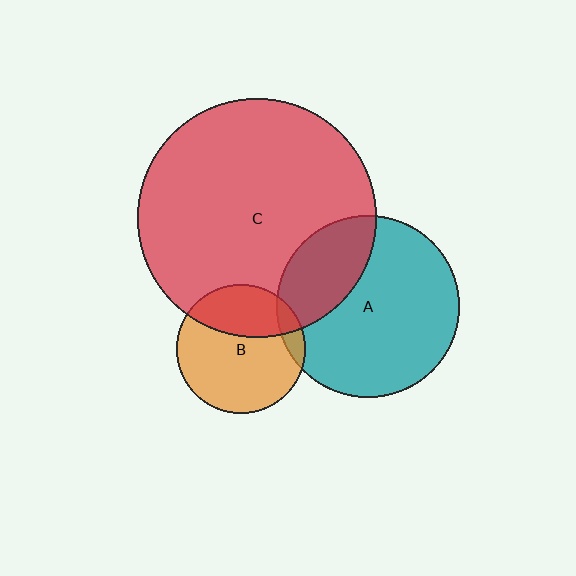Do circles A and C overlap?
Yes.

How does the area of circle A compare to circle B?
Approximately 2.0 times.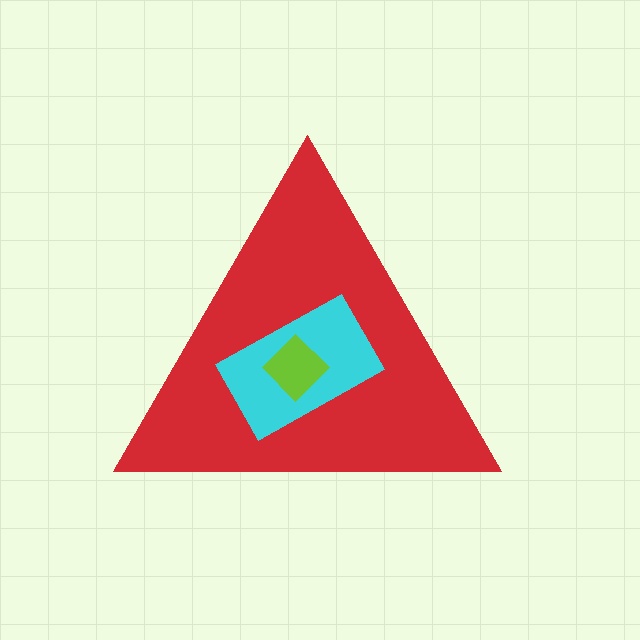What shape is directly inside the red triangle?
The cyan rectangle.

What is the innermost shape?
The lime diamond.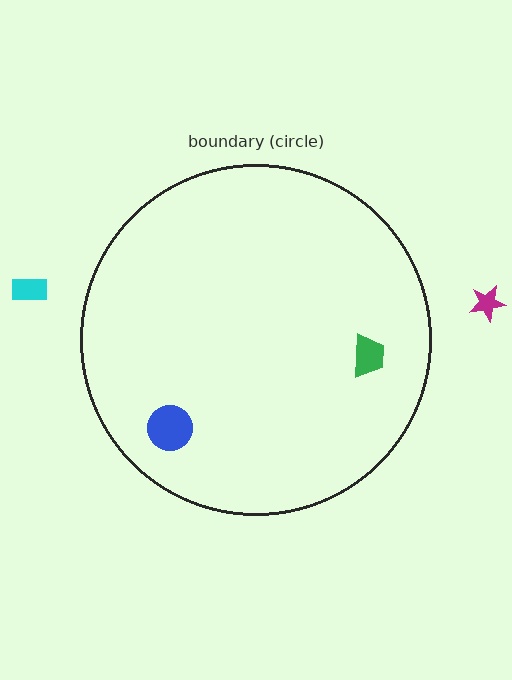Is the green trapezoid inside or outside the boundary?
Inside.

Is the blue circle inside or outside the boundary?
Inside.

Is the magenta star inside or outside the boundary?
Outside.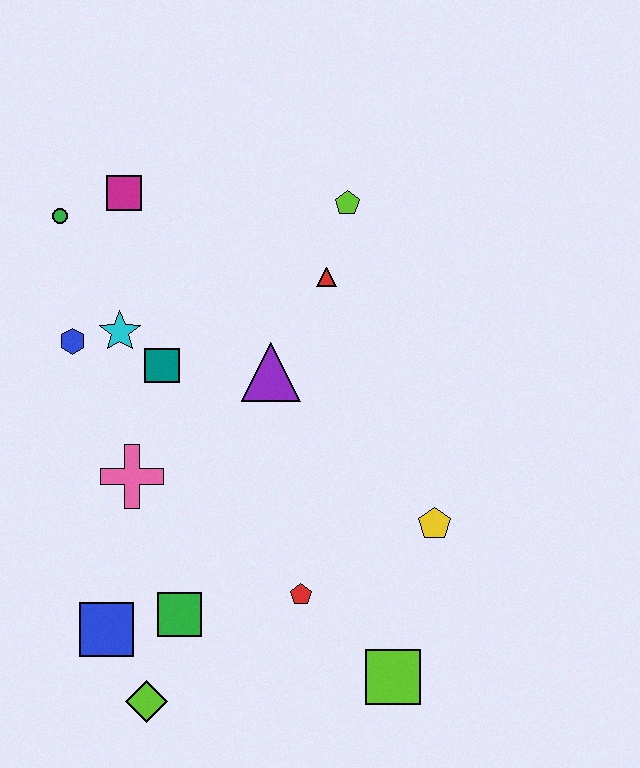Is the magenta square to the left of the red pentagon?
Yes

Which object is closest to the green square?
The blue square is closest to the green square.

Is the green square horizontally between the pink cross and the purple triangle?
Yes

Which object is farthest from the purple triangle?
The lime diamond is farthest from the purple triangle.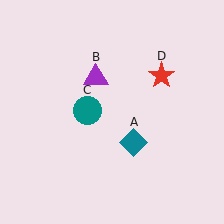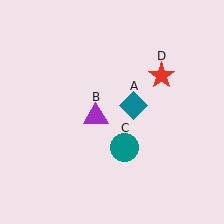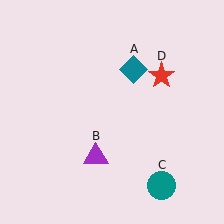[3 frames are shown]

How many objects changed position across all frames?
3 objects changed position: teal diamond (object A), purple triangle (object B), teal circle (object C).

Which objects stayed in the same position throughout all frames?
Red star (object D) remained stationary.